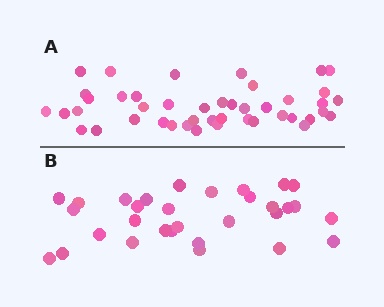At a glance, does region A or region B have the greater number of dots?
Region A (the top region) has more dots.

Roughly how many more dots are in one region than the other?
Region A has approximately 15 more dots than region B.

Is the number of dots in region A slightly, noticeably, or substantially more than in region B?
Region A has noticeably more, but not dramatically so. The ratio is roughly 1.4 to 1.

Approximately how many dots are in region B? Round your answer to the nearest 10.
About 30 dots. (The exact count is 31, which rounds to 30.)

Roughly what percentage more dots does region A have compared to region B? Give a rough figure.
About 40% more.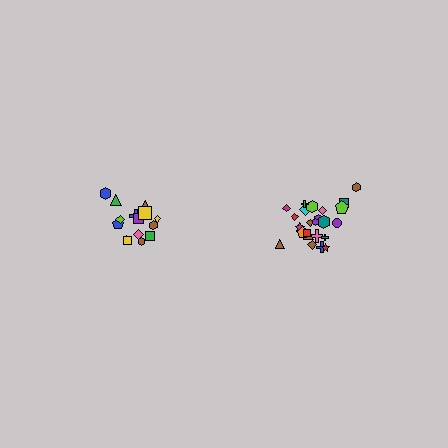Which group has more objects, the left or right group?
The right group.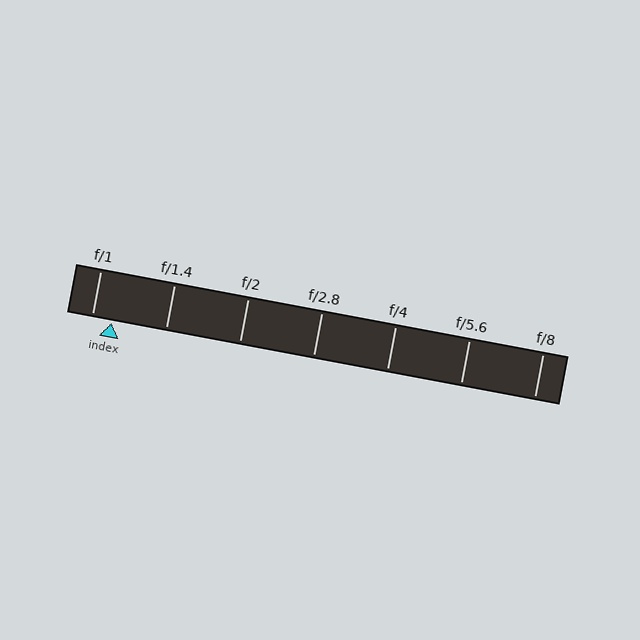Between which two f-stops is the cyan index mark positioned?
The index mark is between f/1 and f/1.4.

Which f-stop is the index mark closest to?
The index mark is closest to f/1.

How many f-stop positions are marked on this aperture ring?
There are 7 f-stop positions marked.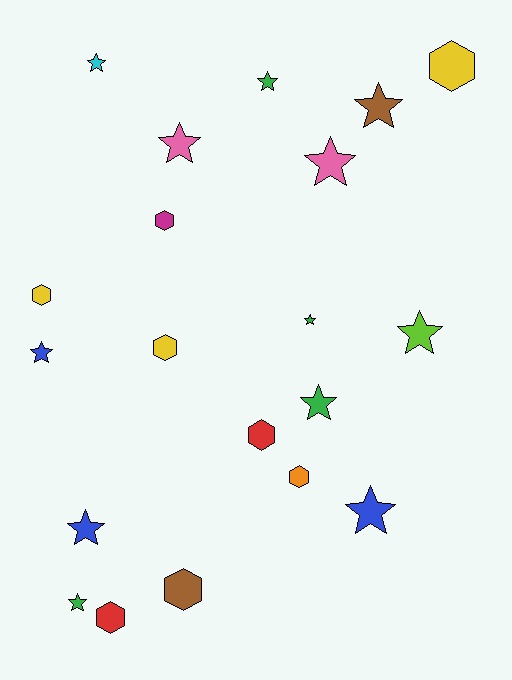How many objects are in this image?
There are 20 objects.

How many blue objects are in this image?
There are 3 blue objects.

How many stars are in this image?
There are 12 stars.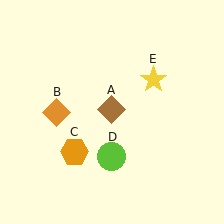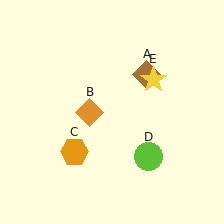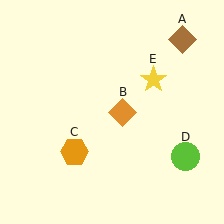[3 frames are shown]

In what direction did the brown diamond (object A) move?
The brown diamond (object A) moved up and to the right.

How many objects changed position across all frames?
3 objects changed position: brown diamond (object A), orange diamond (object B), lime circle (object D).